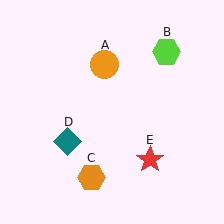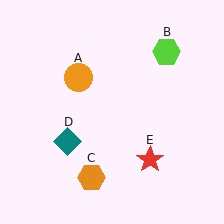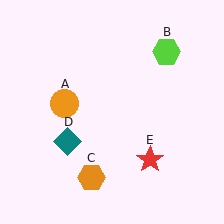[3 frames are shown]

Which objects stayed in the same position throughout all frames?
Lime hexagon (object B) and orange hexagon (object C) and teal diamond (object D) and red star (object E) remained stationary.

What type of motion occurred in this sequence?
The orange circle (object A) rotated counterclockwise around the center of the scene.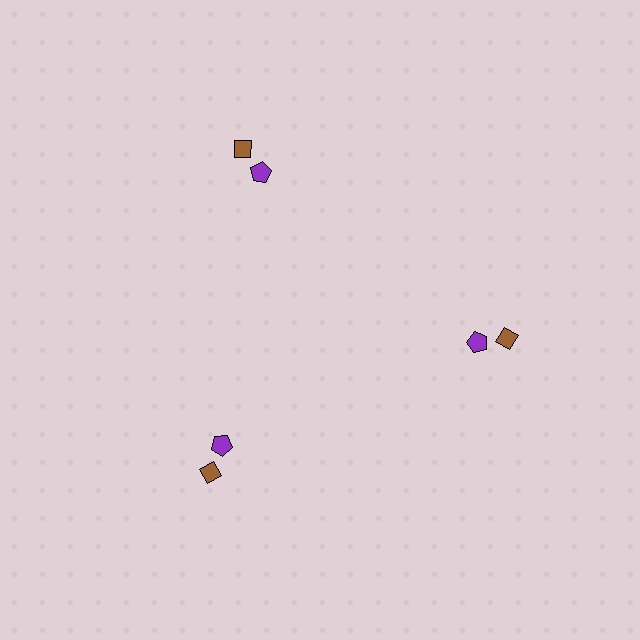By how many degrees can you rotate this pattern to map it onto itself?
The pattern maps onto itself every 120 degrees of rotation.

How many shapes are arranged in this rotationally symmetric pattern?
There are 6 shapes, arranged in 3 groups of 2.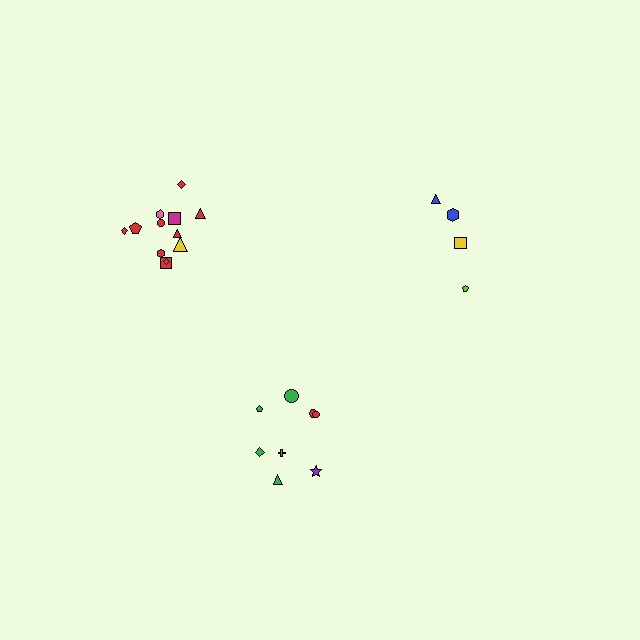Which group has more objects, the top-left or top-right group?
The top-left group.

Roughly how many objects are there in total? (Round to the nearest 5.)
Roughly 25 objects in total.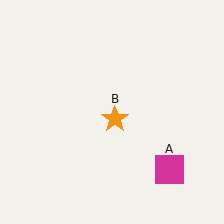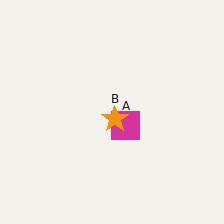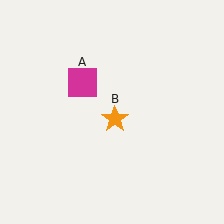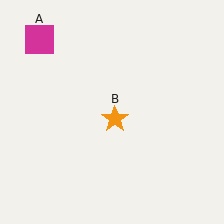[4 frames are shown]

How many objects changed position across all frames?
1 object changed position: magenta square (object A).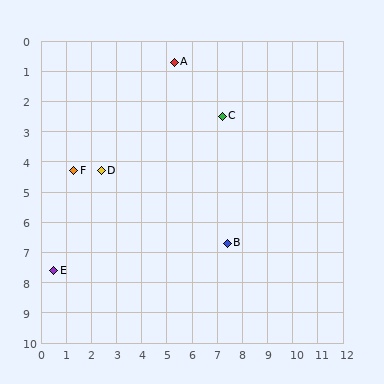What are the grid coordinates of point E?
Point E is at approximately (0.5, 7.6).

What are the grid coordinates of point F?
Point F is at approximately (1.3, 4.3).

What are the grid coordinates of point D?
Point D is at approximately (2.4, 4.3).